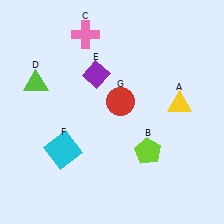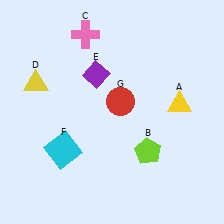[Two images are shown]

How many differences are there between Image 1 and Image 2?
There is 1 difference between the two images.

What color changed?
The triangle (D) changed from lime in Image 1 to yellow in Image 2.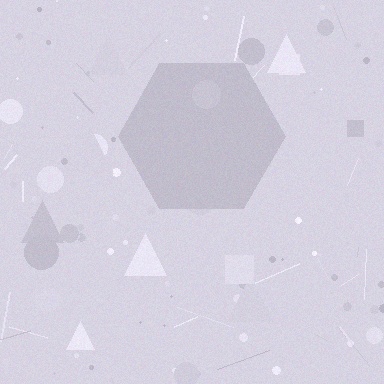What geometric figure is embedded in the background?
A hexagon is embedded in the background.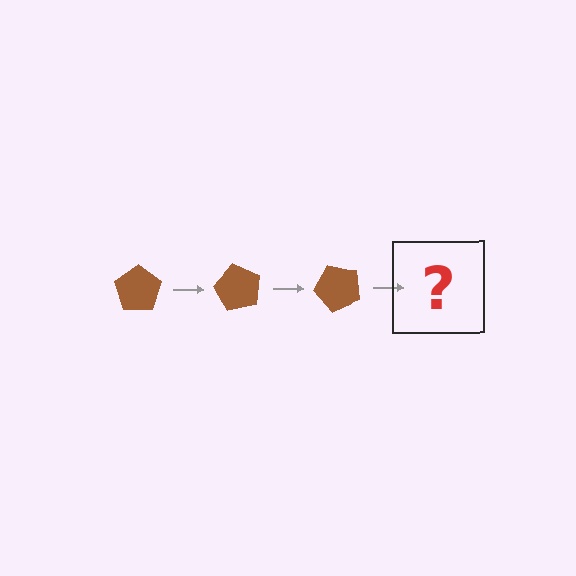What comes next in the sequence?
The next element should be a brown pentagon rotated 180 degrees.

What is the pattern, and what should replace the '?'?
The pattern is that the pentagon rotates 60 degrees each step. The '?' should be a brown pentagon rotated 180 degrees.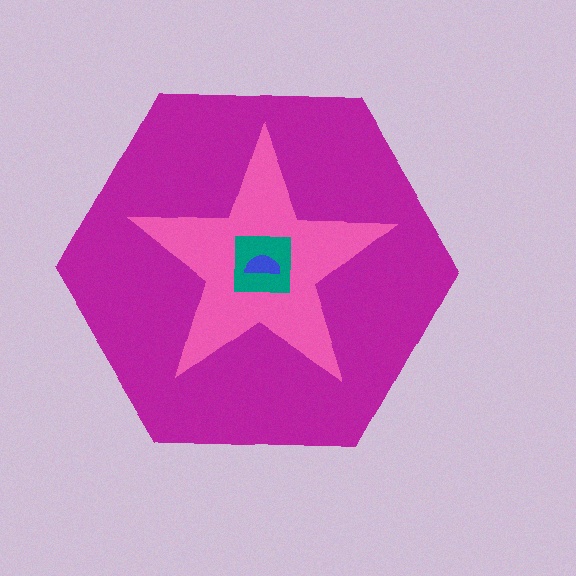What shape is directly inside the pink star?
The teal square.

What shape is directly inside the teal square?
The blue semicircle.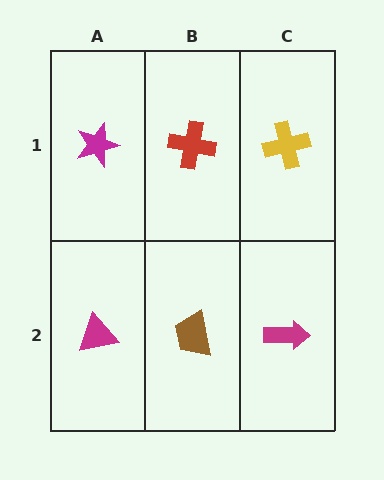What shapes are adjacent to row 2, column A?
A magenta star (row 1, column A), a brown trapezoid (row 2, column B).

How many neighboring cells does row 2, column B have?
3.